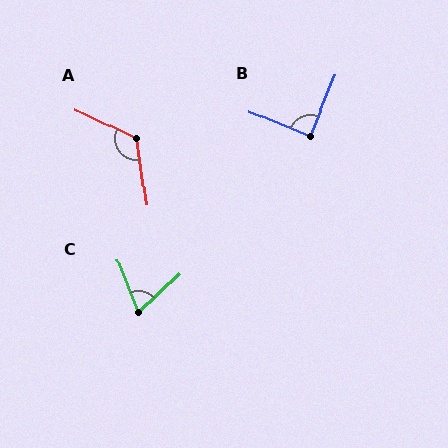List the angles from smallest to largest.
C (69°), B (90°), A (124°).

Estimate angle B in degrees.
Approximately 90 degrees.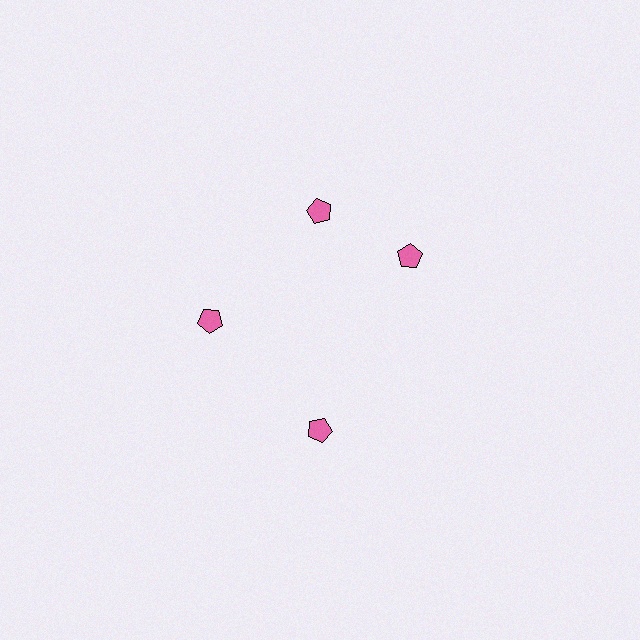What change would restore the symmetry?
The symmetry would be restored by rotating it back into even spacing with its neighbors so that all 4 pentagons sit at equal angles and equal distance from the center.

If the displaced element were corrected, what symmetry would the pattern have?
It would have 4-fold rotational symmetry — the pattern would map onto itself every 90 degrees.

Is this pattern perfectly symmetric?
No. The 4 pink pentagons are arranged in a ring, but one element near the 3 o'clock position is rotated out of alignment along the ring, breaking the 4-fold rotational symmetry.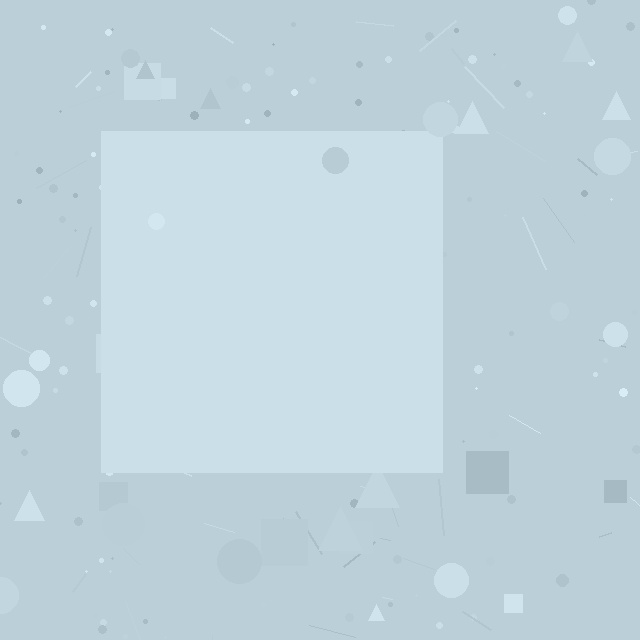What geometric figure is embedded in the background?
A square is embedded in the background.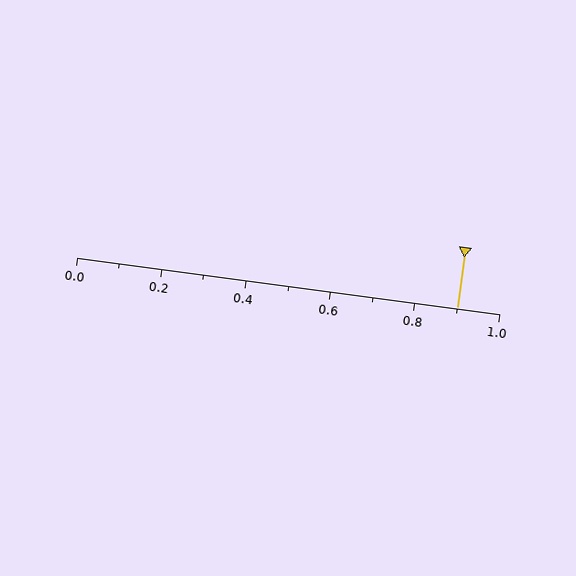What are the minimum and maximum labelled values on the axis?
The axis runs from 0.0 to 1.0.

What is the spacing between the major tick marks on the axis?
The major ticks are spaced 0.2 apart.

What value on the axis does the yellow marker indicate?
The marker indicates approximately 0.9.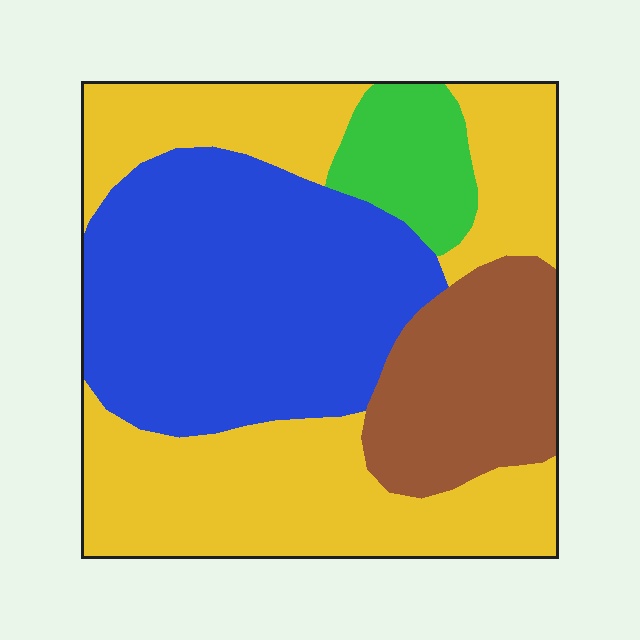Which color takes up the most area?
Yellow, at roughly 40%.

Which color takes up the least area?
Green, at roughly 10%.